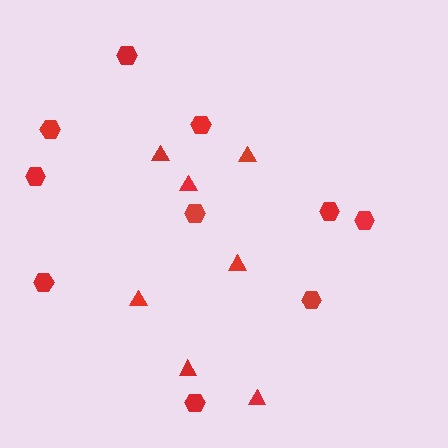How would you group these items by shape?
There are 2 groups: one group of hexagons (10) and one group of triangles (7).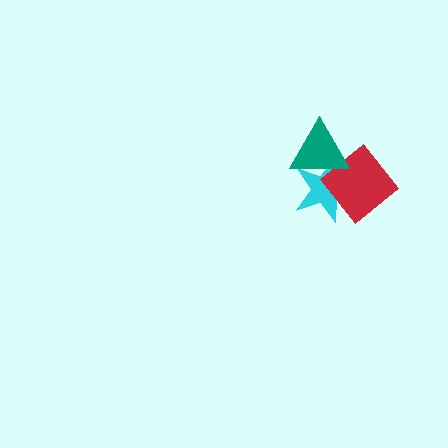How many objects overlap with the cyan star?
2 objects overlap with the cyan star.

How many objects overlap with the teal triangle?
2 objects overlap with the teal triangle.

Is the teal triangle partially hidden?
No, no other shape covers it.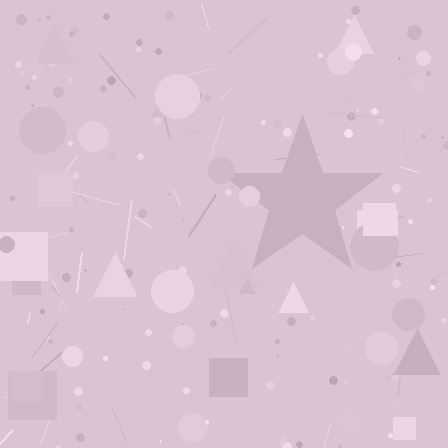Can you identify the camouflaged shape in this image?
The camouflaged shape is a star.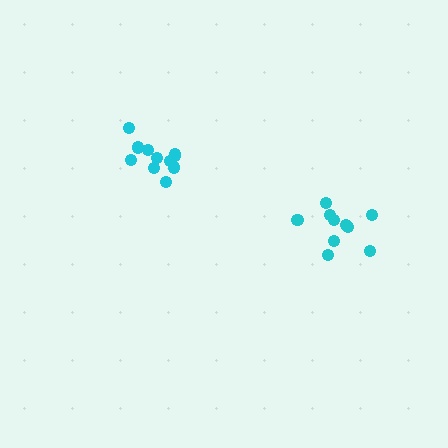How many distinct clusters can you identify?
There are 2 distinct clusters.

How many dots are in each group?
Group 1: 10 dots, Group 2: 11 dots (21 total).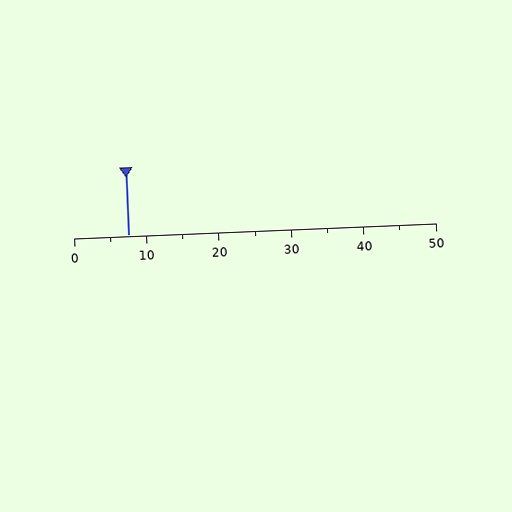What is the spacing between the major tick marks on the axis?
The major ticks are spaced 10 apart.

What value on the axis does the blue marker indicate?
The marker indicates approximately 7.5.